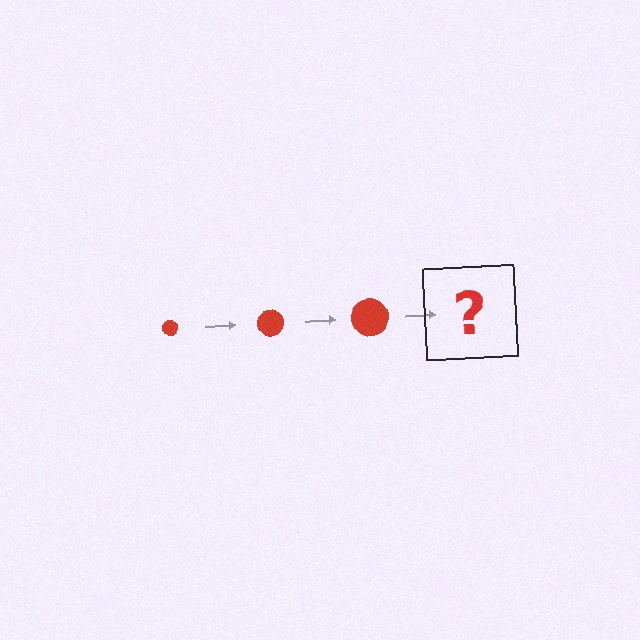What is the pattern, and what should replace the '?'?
The pattern is that the circle gets progressively larger each step. The '?' should be a red circle, larger than the previous one.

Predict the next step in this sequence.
The next step is a red circle, larger than the previous one.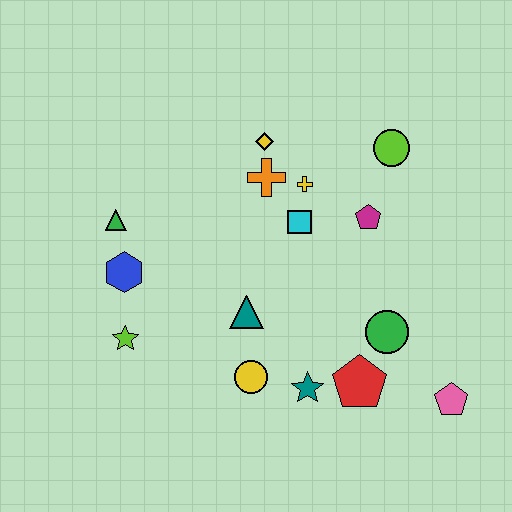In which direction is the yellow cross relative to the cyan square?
The yellow cross is above the cyan square.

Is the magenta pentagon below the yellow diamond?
Yes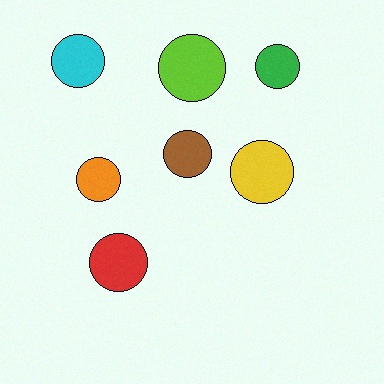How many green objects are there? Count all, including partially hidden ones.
There is 1 green object.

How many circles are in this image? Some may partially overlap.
There are 7 circles.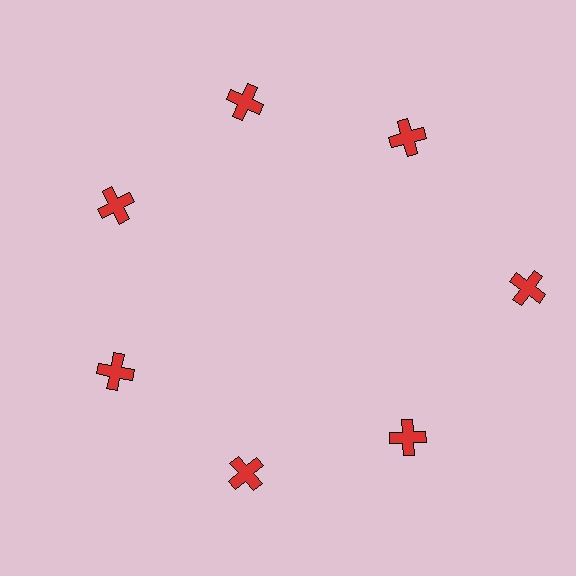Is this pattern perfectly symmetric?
No. The 7 red crosses are arranged in a ring, but one element near the 3 o'clock position is pushed outward from the center, breaking the 7-fold rotational symmetry.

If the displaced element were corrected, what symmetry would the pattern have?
It would have 7-fold rotational symmetry — the pattern would map onto itself every 51 degrees.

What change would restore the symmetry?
The symmetry would be restored by moving it inward, back onto the ring so that all 7 crosses sit at equal angles and equal distance from the center.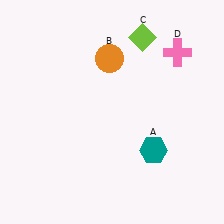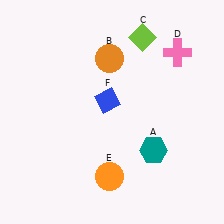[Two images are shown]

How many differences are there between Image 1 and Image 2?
There are 2 differences between the two images.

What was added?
An orange circle (E), a blue diamond (F) were added in Image 2.